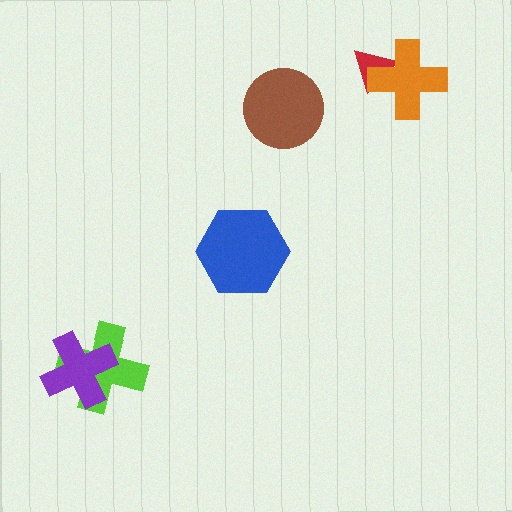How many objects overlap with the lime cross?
1 object overlaps with the lime cross.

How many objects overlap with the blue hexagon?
0 objects overlap with the blue hexagon.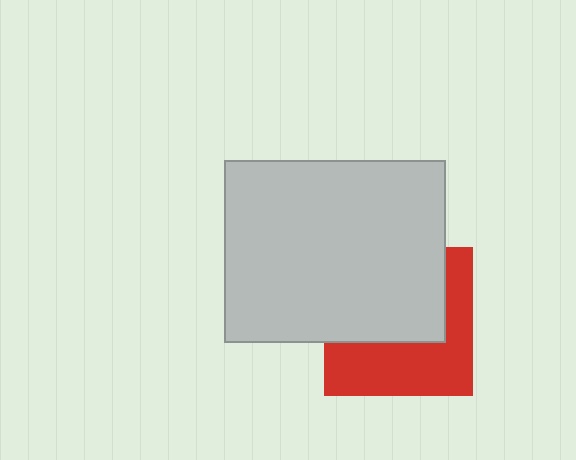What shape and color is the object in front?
The object in front is a light gray rectangle.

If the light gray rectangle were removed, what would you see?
You would see the complete red square.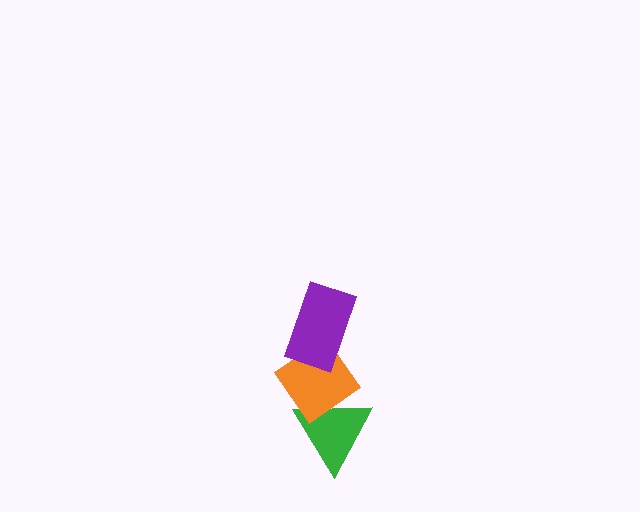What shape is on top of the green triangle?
The orange diamond is on top of the green triangle.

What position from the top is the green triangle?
The green triangle is 3rd from the top.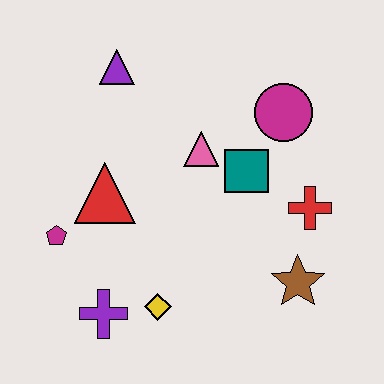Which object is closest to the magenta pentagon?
The red triangle is closest to the magenta pentagon.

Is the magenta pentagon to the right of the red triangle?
No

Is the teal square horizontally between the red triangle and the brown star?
Yes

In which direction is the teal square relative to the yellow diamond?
The teal square is above the yellow diamond.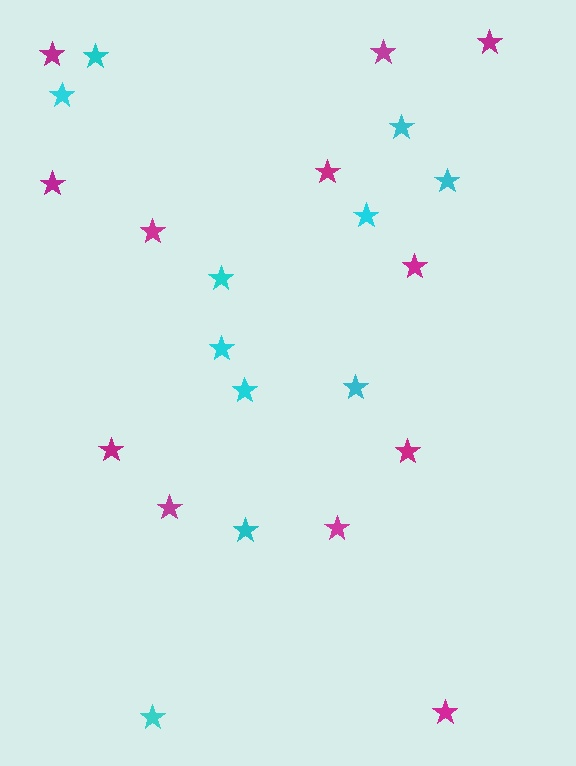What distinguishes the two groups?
There are 2 groups: one group of cyan stars (11) and one group of magenta stars (12).